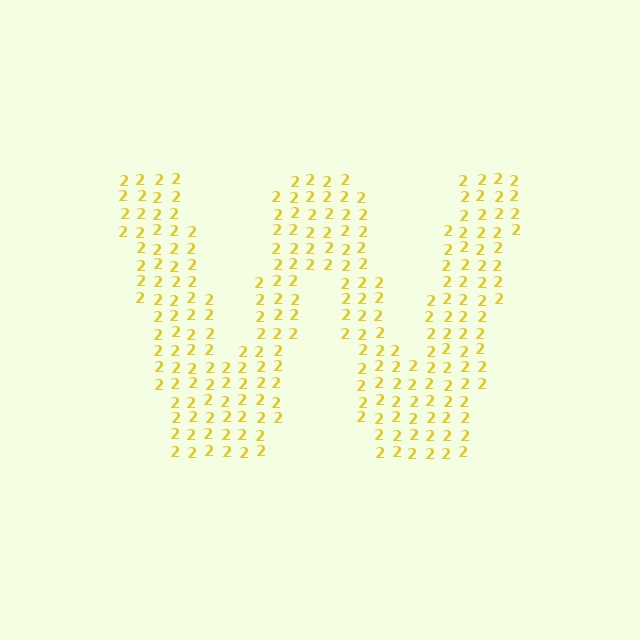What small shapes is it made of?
It is made of small digit 2's.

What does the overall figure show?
The overall figure shows the letter W.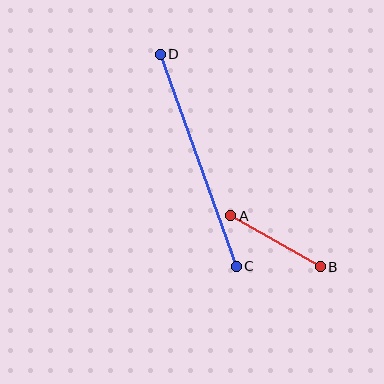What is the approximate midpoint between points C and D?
The midpoint is at approximately (198, 160) pixels.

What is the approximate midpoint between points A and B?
The midpoint is at approximately (275, 241) pixels.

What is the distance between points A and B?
The distance is approximately 103 pixels.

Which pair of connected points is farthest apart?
Points C and D are farthest apart.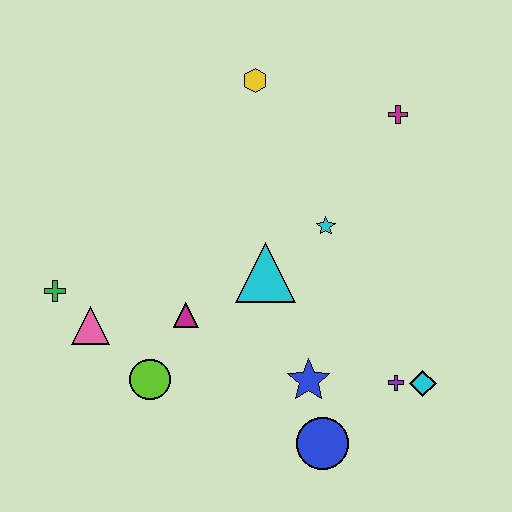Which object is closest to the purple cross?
The cyan diamond is closest to the purple cross.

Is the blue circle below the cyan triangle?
Yes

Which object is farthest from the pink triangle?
The magenta cross is farthest from the pink triangle.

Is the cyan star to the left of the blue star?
No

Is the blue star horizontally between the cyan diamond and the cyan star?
No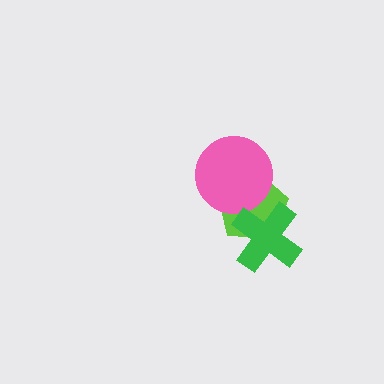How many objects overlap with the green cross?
1 object overlaps with the green cross.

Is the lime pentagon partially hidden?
Yes, it is partially covered by another shape.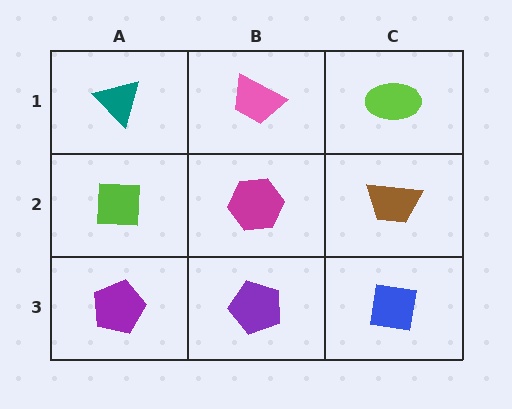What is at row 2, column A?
A lime square.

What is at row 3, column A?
A purple pentagon.